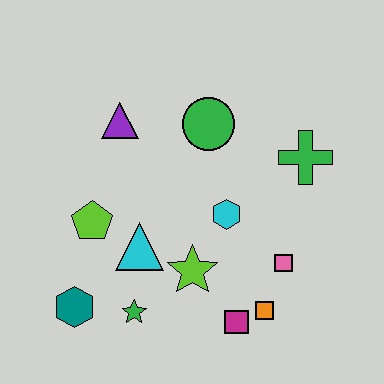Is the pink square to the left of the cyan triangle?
No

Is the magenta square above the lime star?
No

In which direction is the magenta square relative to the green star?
The magenta square is to the right of the green star.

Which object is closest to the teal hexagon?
The green star is closest to the teal hexagon.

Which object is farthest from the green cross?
The teal hexagon is farthest from the green cross.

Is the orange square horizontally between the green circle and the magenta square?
No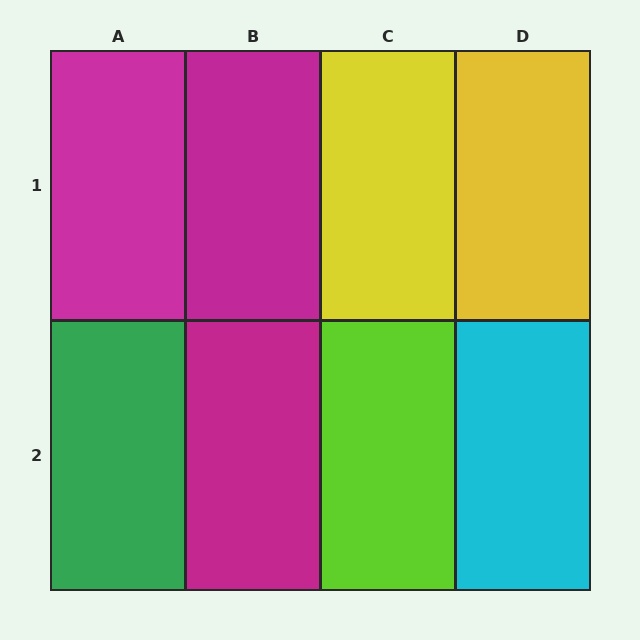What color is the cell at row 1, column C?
Yellow.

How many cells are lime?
1 cell is lime.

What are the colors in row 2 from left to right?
Green, magenta, lime, cyan.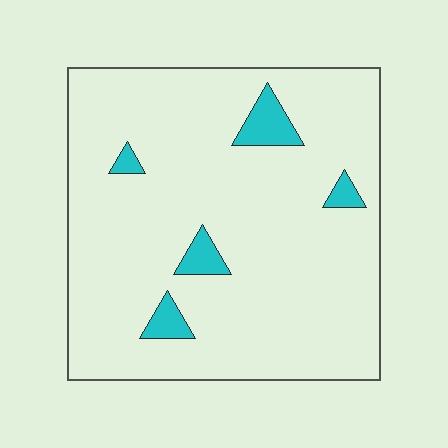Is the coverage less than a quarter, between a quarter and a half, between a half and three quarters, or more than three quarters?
Less than a quarter.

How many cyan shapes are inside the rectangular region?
5.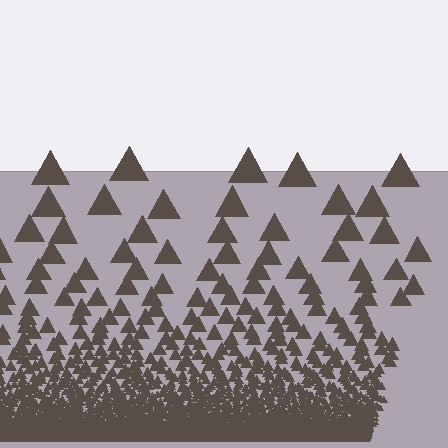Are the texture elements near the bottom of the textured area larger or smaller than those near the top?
Smaller. The gradient is inverted — elements near the bottom are smaller and denser.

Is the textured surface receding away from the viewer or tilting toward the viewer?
The surface appears to tilt toward the viewer. Texture elements get larger and sparser toward the top.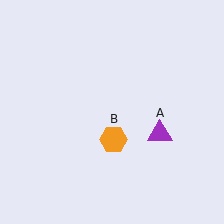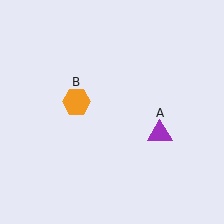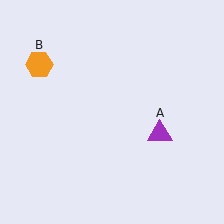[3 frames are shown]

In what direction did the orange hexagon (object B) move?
The orange hexagon (object B) moved up and to the left.